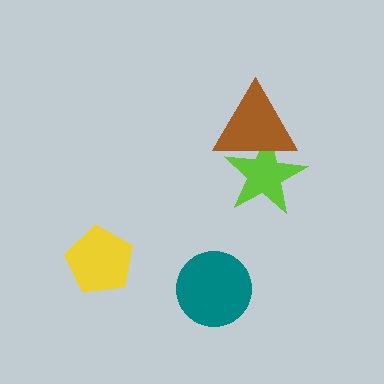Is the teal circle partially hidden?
No, no other shape covers it.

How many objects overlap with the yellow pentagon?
0 objects overlap with the yellow pentagon.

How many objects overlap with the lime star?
1 object overlaps with the lime star.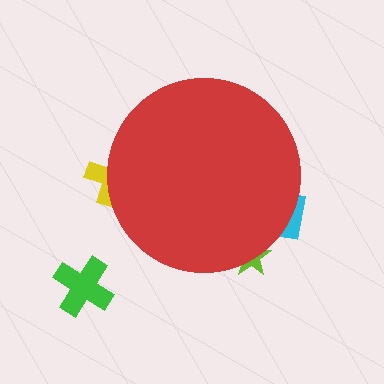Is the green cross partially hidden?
No, the green cross is fully visible.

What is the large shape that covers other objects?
A red circle.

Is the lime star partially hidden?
Yes, the lime star is partially hidden behind the red circle.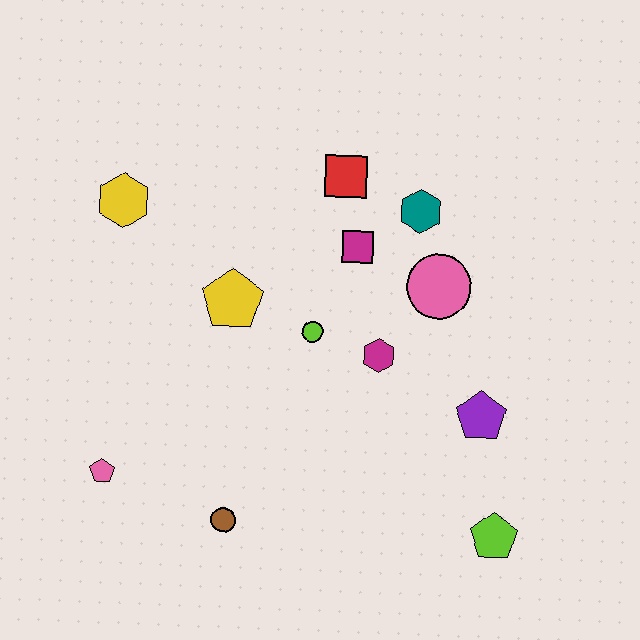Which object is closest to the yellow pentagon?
The lime circle is closest to the yellow pentagon.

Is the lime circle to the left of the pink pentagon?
No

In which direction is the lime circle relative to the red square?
The lime circle is below the red square.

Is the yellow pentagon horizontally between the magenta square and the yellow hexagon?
Yes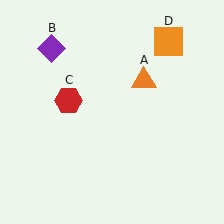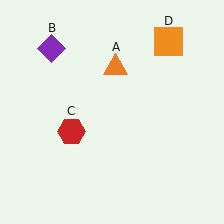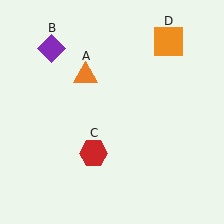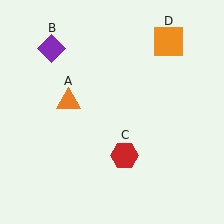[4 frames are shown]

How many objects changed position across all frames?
2 objects changed position: orange triangle (object A), red hexagon (object C).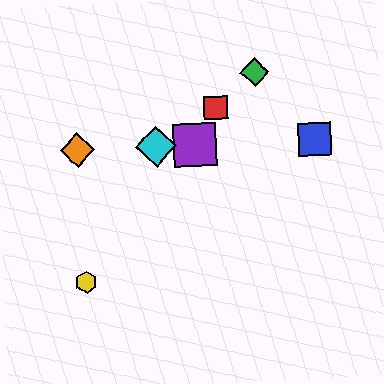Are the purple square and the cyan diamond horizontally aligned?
Yes, both are at y≈145.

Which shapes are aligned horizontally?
The blue square, the purple square, the orange diamond, the cyan diamond are aligned horizontally.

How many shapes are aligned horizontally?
4 shapes (the blue square, the purple square, the orange diamond, the cyan diamond) are aligned horizontally.